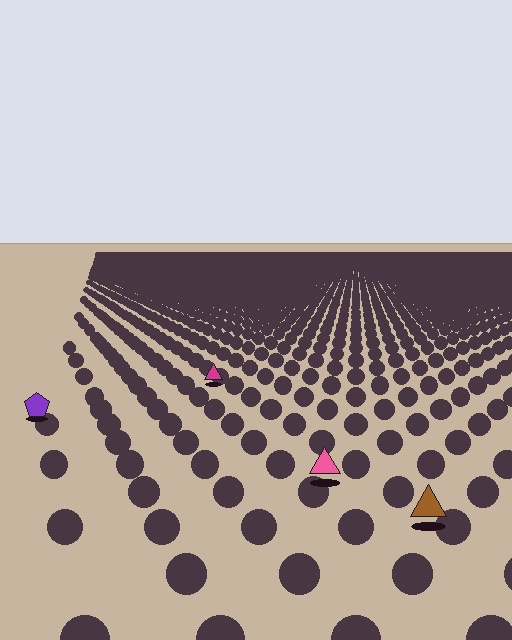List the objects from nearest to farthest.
From nearest to farthest: the brown triangle, the pink triangle, the purple pentagon, the magenta triangle.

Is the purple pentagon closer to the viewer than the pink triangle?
No. The pink triangle is closer — you can tell from the texture gradient: the ground texture is coarser near it.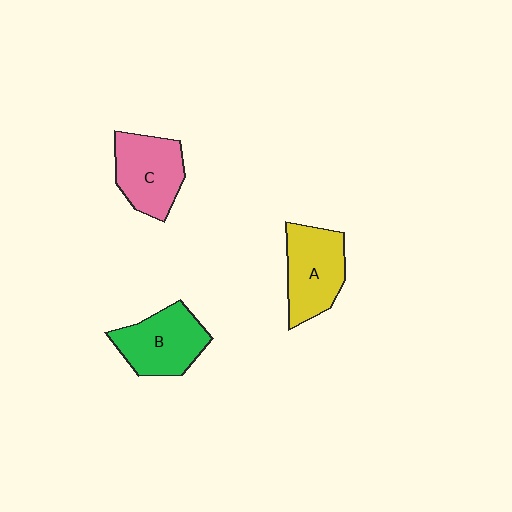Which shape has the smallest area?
Shape C (pink).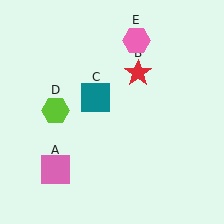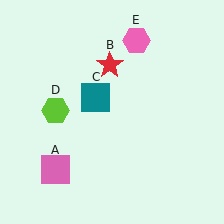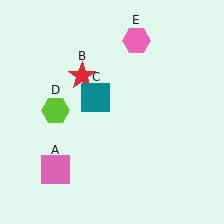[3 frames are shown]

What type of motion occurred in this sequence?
The red star (object B) rotated counterclockwise around the center of the scene.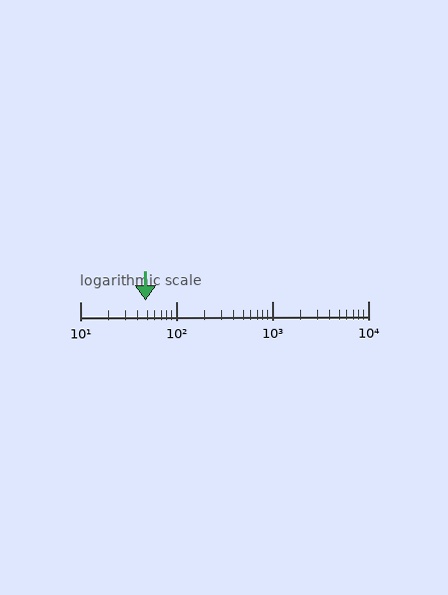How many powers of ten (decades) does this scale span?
The scale spans 3 decades, from 10 to 10000.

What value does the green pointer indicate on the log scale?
The pointer indicates approximately 48.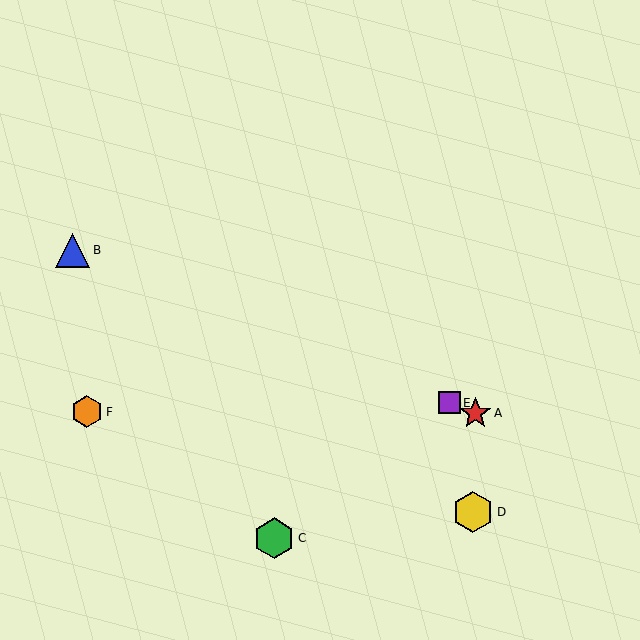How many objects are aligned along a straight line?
3 objects (A, B, E) are aligned along a straight line.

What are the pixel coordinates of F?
Object F is at (87, 412).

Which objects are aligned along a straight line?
Objects A, B, E are aligned along a straight line.